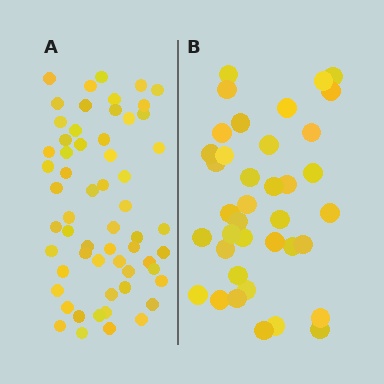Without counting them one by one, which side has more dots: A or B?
Region A (the left region) has more dots.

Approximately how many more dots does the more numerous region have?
Region A has approximately 20 more dots than region B.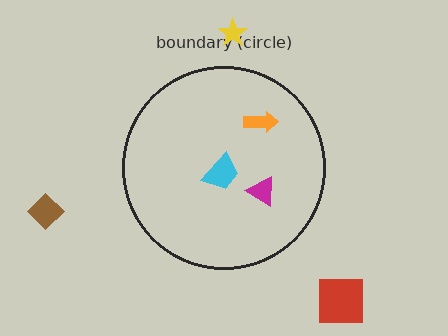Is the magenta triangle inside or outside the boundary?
Inside.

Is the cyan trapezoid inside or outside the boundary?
Inside.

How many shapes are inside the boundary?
3 inside, 3 outside.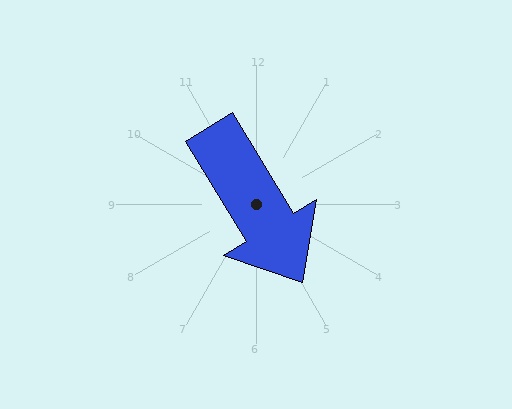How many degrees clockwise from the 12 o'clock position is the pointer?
Approximately 149 degrees.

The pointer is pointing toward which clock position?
Roughly 5 o'clock.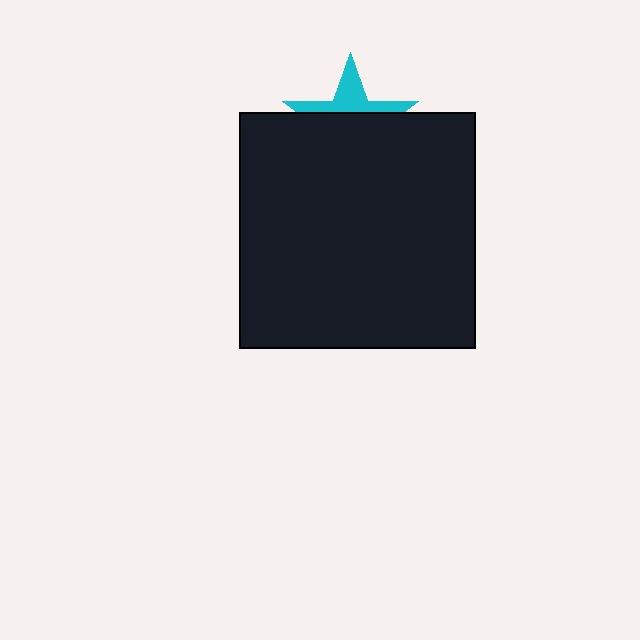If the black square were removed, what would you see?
You would see the complete cyan star.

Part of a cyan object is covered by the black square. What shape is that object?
It is a star.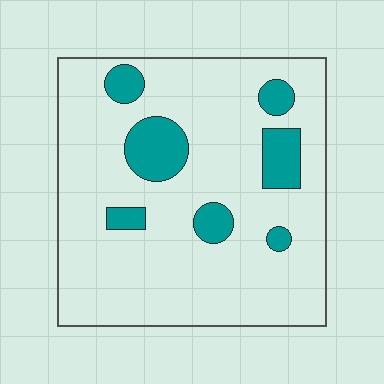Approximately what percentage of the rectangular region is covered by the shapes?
Approximately 15%.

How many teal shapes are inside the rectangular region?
7.